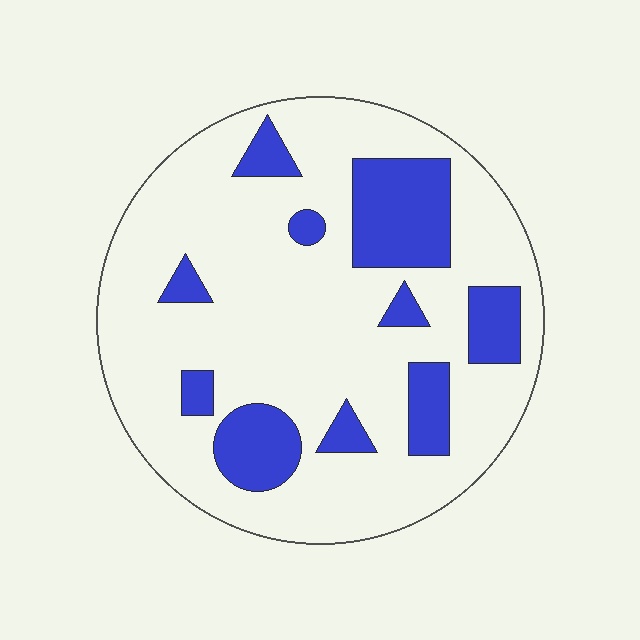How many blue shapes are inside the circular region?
10.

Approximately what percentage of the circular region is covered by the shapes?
Approximately 20%.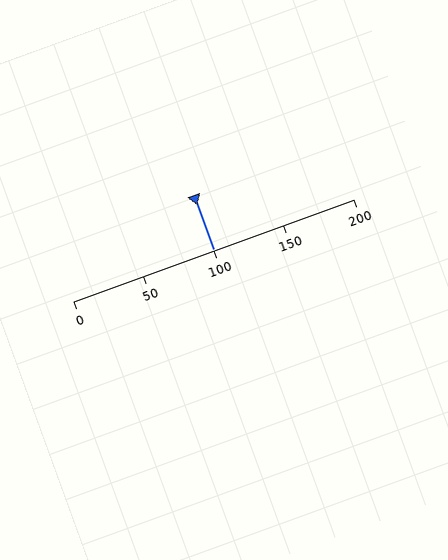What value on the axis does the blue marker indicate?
The marker indicates approximately 100.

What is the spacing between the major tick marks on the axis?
The major ticks are spaced 50 apart.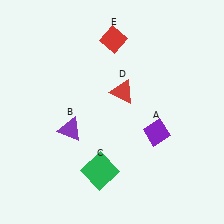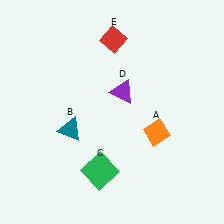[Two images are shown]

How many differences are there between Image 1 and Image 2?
There are 3 differences between the two images.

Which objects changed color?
A changed from purple to orange. B changed from purple to teal. D changed from red to purple.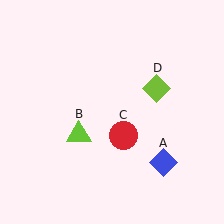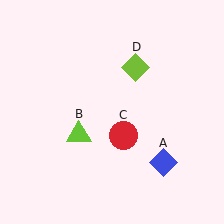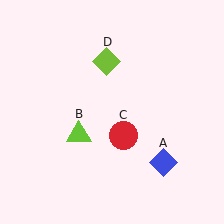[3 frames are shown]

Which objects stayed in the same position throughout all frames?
Blue diamond (object A) and lime triangle (object B) and red circle (object C) remained stationary.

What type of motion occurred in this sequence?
The lime diamond (object D) rotated counterclockwise around the center of the scene.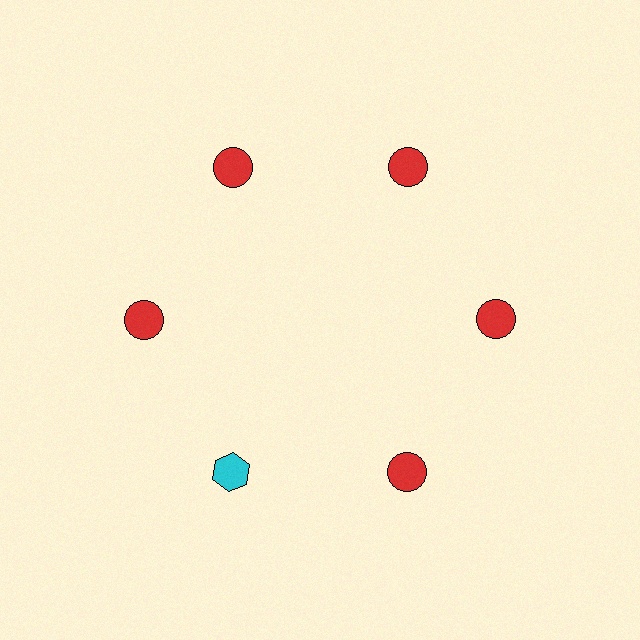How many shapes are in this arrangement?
There are 6 shapes arranged in a ring pattern.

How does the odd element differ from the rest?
It differs in both color (cyan instead of red) and shape (hexagon instead of circle).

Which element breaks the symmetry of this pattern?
The cyan hexagon at roughly the 7 o'clock position breaks the symmetry. All other shapes are red circles.